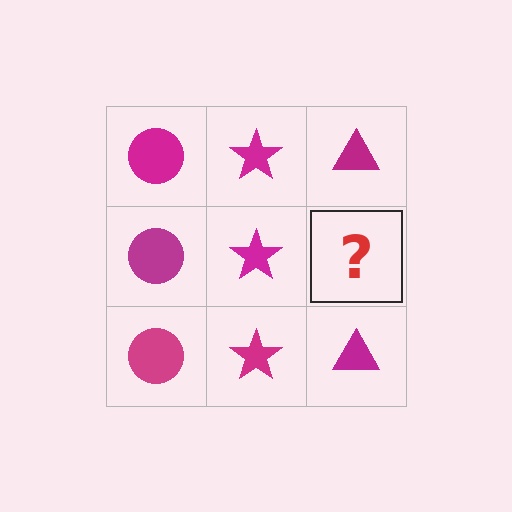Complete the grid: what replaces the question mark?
The question mark should be replaced with a magenta triangle.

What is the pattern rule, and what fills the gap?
The rule is that each column has a consistent shape. The gap should be filled with a magenta triangle.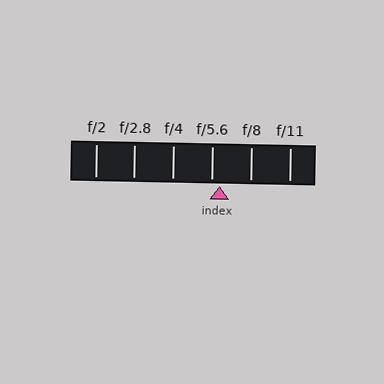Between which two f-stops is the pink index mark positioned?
The index mark is between f/5.6 and f/8.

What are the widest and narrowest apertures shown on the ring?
The widest aperture shown is f/2 and the narrowest is f/11.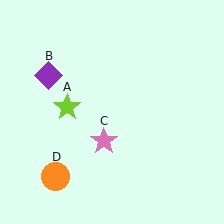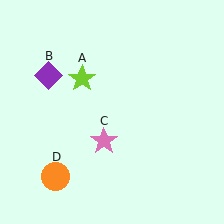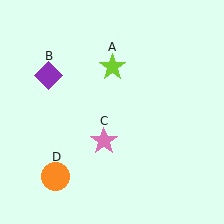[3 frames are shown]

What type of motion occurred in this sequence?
The lime star (object A) rotated clockwise around the center of the scene.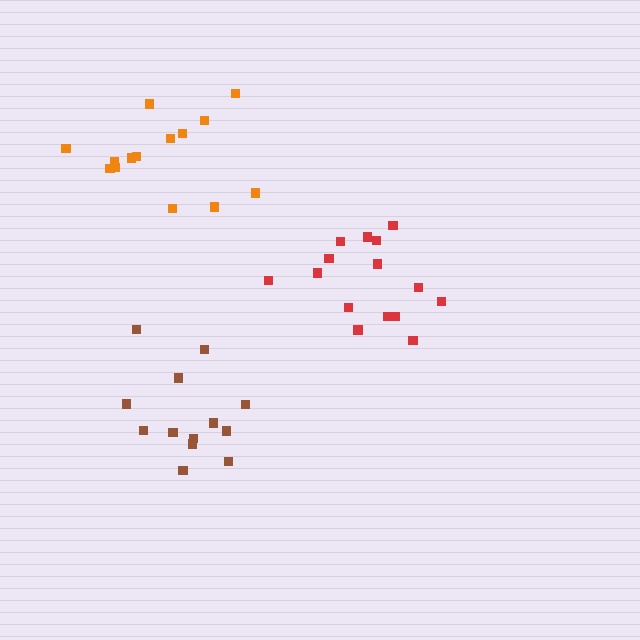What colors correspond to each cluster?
The clusters are colored: red, orange, brown.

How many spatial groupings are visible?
There are 3 spatial groupings.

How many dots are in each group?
Group 1: 15 dots, Group 2: 14 dots, Group 3: 13 dots (42 total).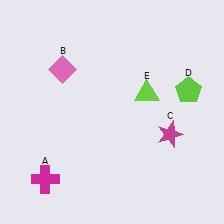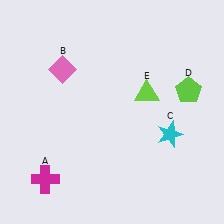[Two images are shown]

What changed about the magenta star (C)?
In Image 1, C is magenta. In Image 2, it changed to cyan.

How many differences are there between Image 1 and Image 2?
There is 1 difference between the two images.